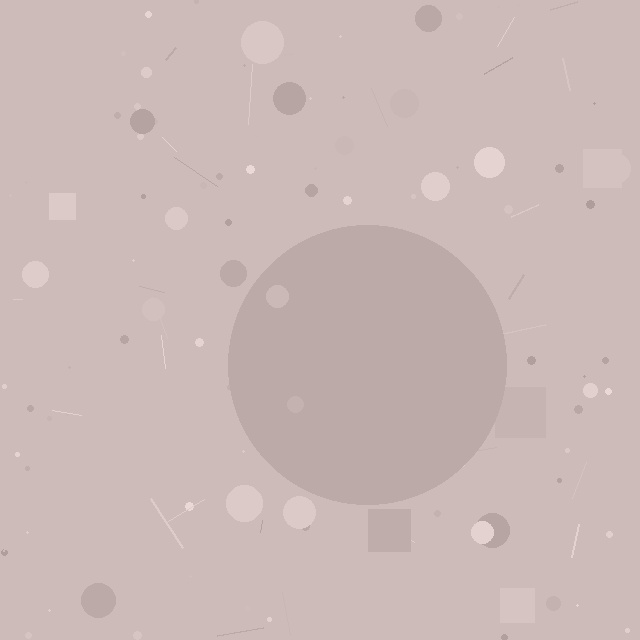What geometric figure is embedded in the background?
A circle is embedded in the background.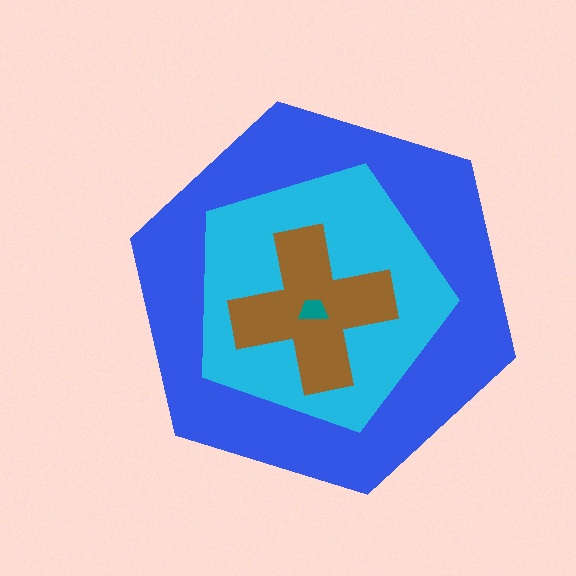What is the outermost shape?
The blue hexagon.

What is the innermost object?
The teal trapezoid.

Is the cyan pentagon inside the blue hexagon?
Yes.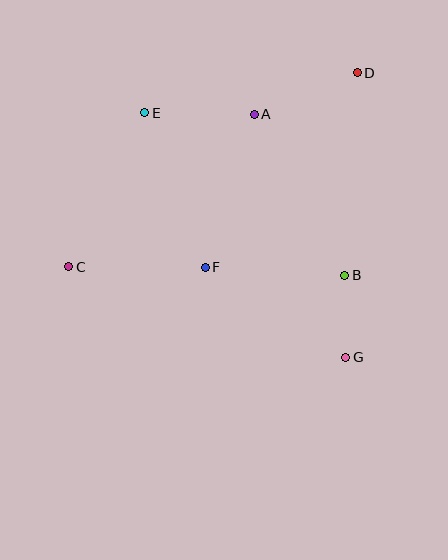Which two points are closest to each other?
Points B and G are closest to each other.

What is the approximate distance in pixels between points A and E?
The distance between A and E is approximately 109 pixels.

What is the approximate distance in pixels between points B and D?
The distance between B and D is approximately 203 pixels.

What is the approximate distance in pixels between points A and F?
The distance between A and F is approximately 161 pixels.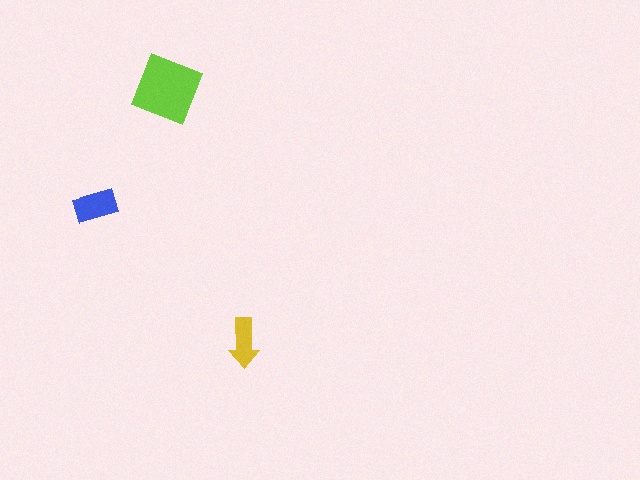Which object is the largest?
The lime square.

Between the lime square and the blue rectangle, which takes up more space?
The lime square.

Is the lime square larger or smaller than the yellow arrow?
Larger.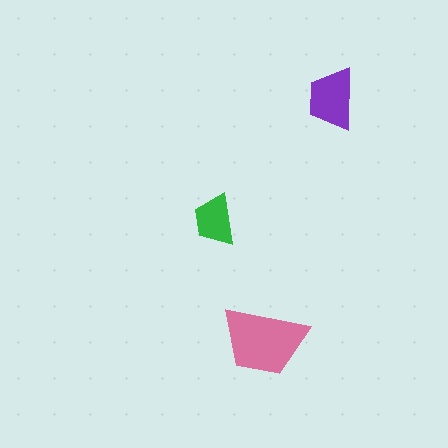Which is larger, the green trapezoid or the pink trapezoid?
The pink one.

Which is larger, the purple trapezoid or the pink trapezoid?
The pink one.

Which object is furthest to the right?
The purple trapezoid is rightmost.